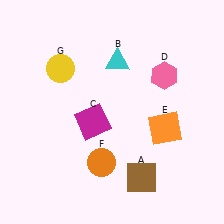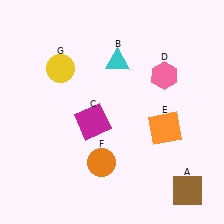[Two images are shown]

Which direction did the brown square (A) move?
The brown square (A) moved right.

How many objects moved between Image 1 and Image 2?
1 object moved between the two images.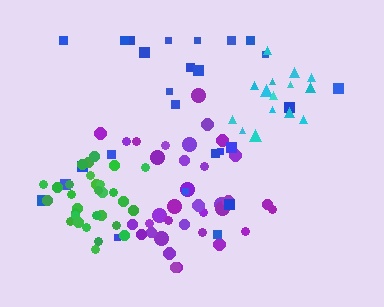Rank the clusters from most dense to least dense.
green, purple, cyan, blue.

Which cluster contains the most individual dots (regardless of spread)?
Purple (35).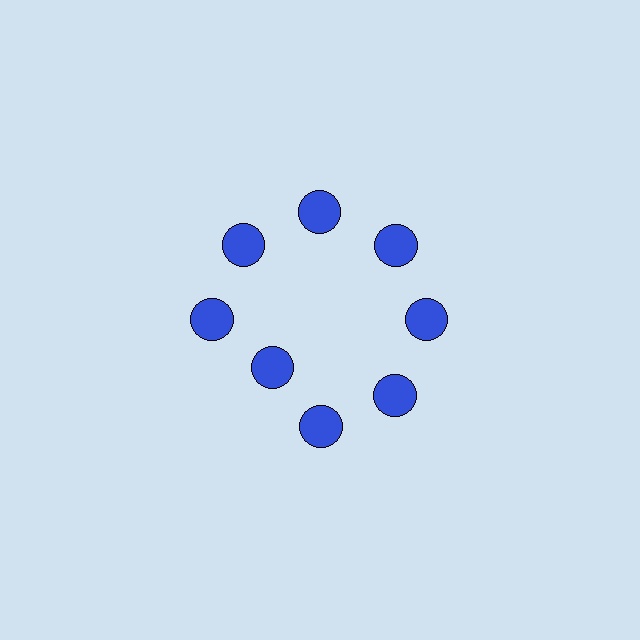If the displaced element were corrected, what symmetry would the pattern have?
It would have 8-fold rotational symmetry — the pattern would map onto itself every 45 degrees.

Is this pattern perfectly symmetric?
No. The 8 blue circles are arranged in a ring, but one element near the 8 o'clock position is pulled inward toward the center, breaking the 8-fold rotational symmetry.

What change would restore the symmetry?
The symmetry would be restored by moving it outward, back onto the ring so that all 8 circles sit at equal angles and equal distance from the center.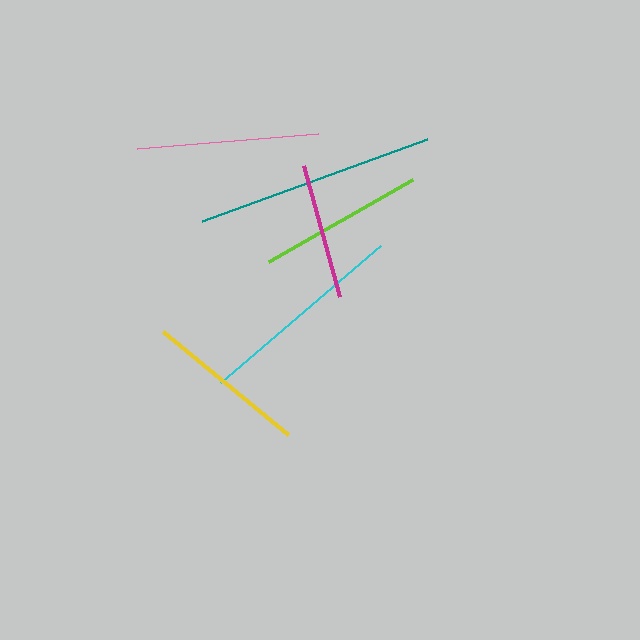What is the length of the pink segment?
The pink segment is approximately 182 pixels long.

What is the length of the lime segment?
The lime segment is approximately 166 pixels long.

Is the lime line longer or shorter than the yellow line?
The lime line is longer than the yellow line.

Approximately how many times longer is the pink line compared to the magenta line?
The pink line is approximately 1.3 times the length of the magenta line.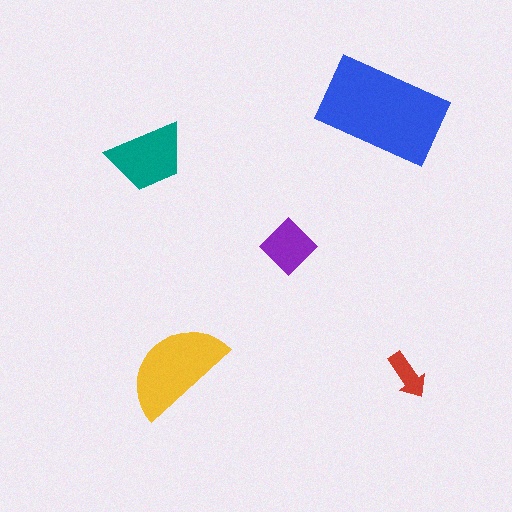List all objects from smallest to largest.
The red arrow, the purple diamond, the teal trapezoid, the yellow semicircle, the blue rectangle.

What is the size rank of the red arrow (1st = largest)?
5th.